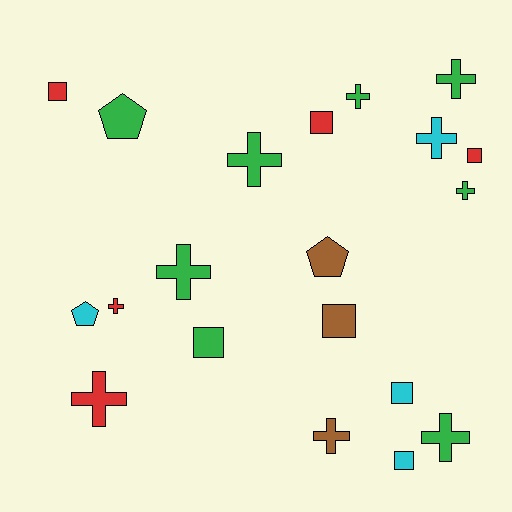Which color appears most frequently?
Green, with 8 objects.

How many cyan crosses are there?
There is 1 cyan cross.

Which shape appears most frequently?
Cross, with 10 objects.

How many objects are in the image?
There are 20 objects.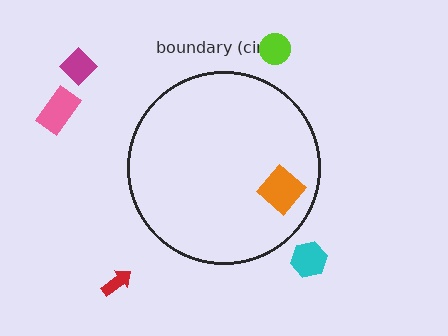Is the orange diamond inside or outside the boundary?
Inside.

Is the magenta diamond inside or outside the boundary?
Outside.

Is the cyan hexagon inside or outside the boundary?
Outside.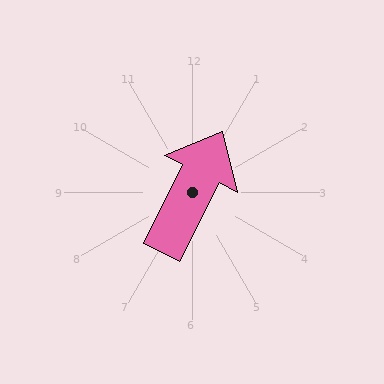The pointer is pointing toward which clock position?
Roughly 1 o'clock.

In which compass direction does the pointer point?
Northeast.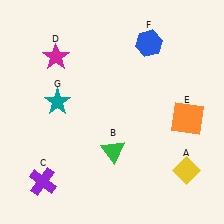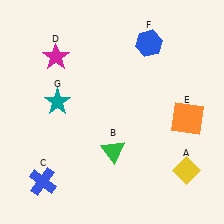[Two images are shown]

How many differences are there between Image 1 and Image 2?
There is 1 difference between the two images.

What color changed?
The cross (C) changed from purple in Image 1 to blue in Image 2.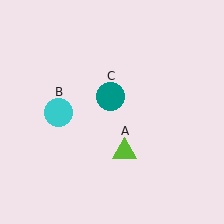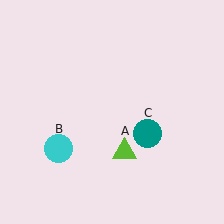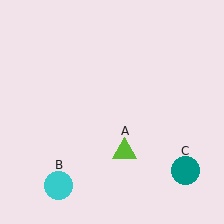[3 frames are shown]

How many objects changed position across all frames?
2 objects changed position: cyan circle (object B), teal circle (object C).